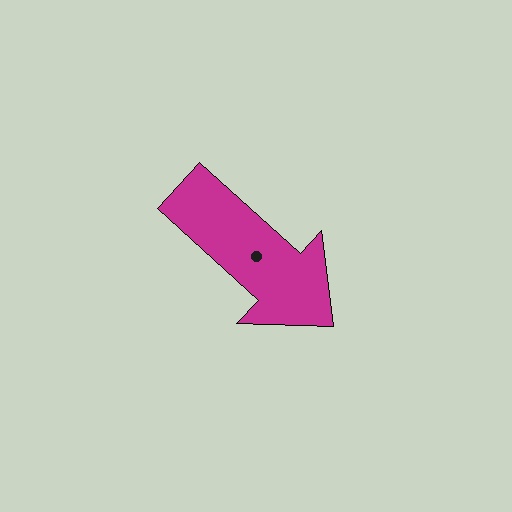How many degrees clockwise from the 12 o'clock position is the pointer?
Approximately 132 degrees.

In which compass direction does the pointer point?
Southeast.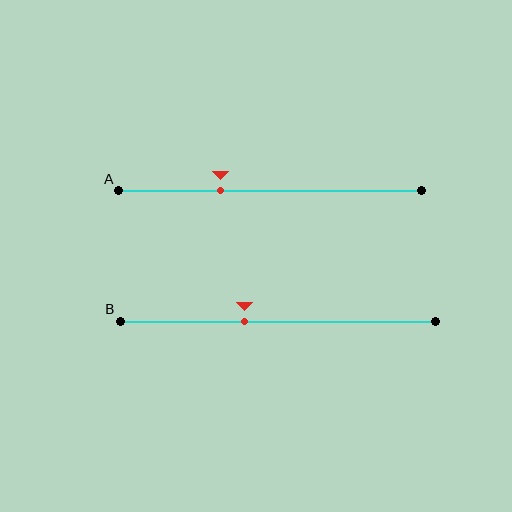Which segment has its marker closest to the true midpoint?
Segment B has its marker closest to the true midpoint.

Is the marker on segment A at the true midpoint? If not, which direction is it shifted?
No, the marker on segment A is shifted to the left by about 16% of the segment length.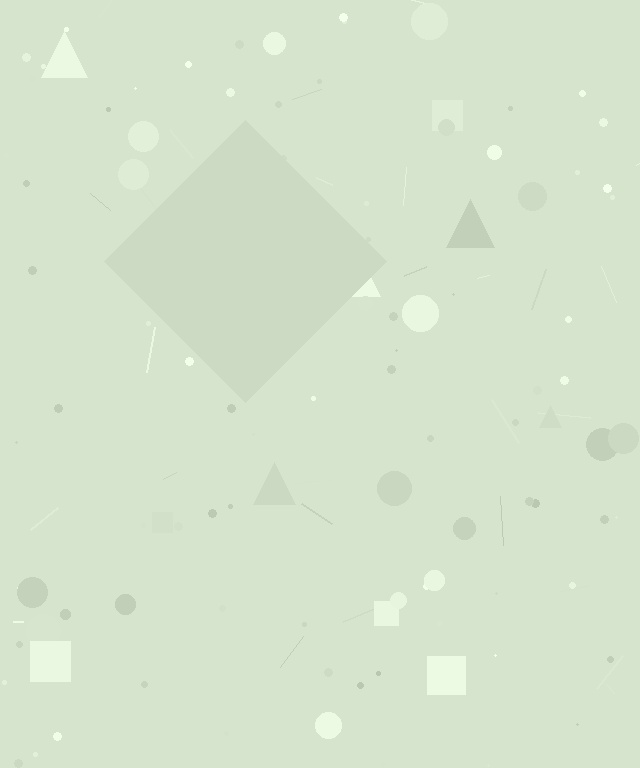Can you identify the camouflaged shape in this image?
The camouflaged shape is a diamond.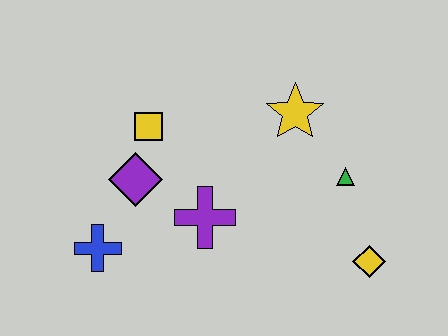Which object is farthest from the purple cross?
The yellow diamond is farthest from the purple cross.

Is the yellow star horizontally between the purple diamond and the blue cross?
No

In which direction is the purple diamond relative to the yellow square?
The purple diamond is below the yellow square.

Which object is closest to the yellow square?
The purple diamond is closest to the yellow square.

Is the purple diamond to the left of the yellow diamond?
Yes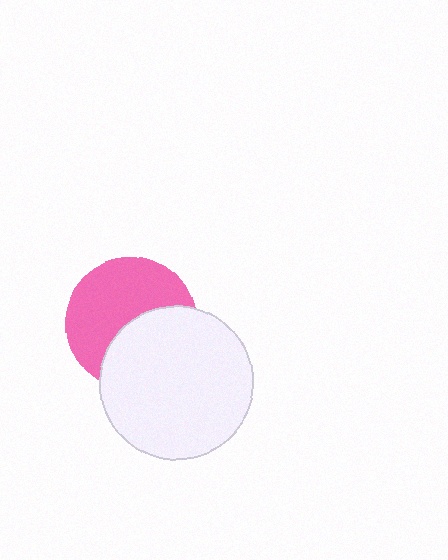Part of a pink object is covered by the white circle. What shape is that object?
It is a circle.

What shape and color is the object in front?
The object in front is a white circle.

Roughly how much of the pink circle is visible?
About half of it is visible (roughly 57%).